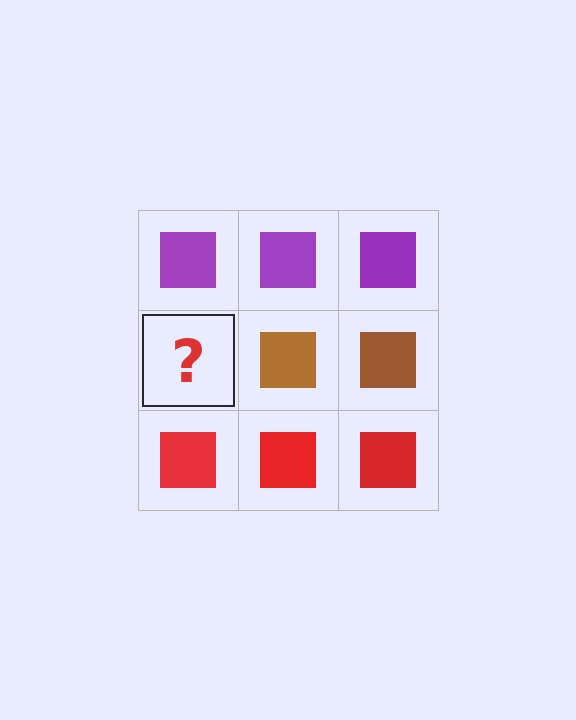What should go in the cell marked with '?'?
The missing cell should contain a brown square.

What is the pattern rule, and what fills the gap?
The rule is that each row has a consistent color. The gap should be filled with a brown square.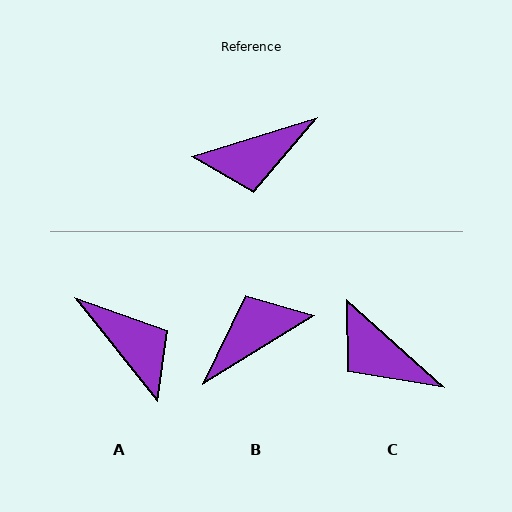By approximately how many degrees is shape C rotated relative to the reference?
Approximately 59 degrees clockwise.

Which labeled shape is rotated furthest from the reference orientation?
B, about 166 degrees away.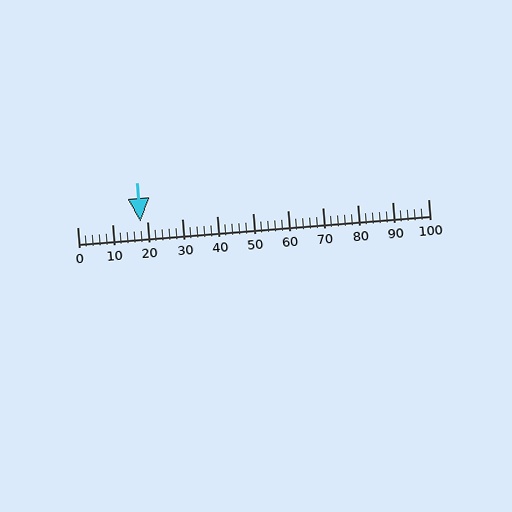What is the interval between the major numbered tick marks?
The major tick marks are spaced 10 units apart.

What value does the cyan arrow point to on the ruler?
The cyan arrow points to approximately 18.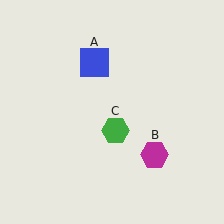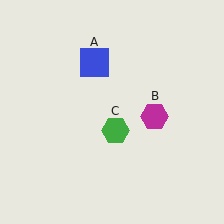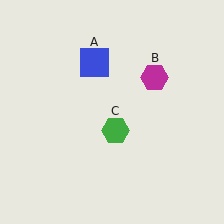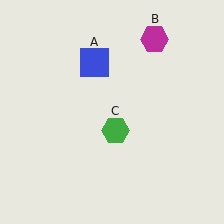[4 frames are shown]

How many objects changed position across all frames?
1 object changed position: magenta hexagon (object B).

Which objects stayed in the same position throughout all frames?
Blue square (object A) and green hexagon (object C) remained stationary.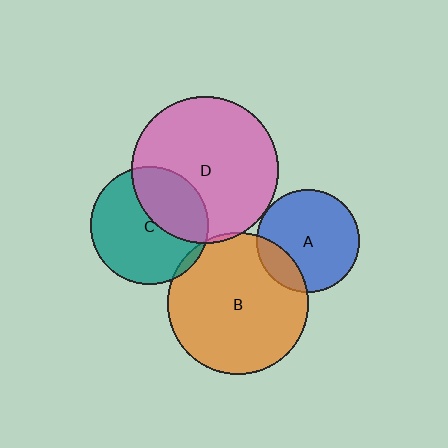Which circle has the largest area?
Circle D (pink).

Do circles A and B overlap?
Yes.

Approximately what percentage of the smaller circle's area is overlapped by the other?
Approximately 15%.